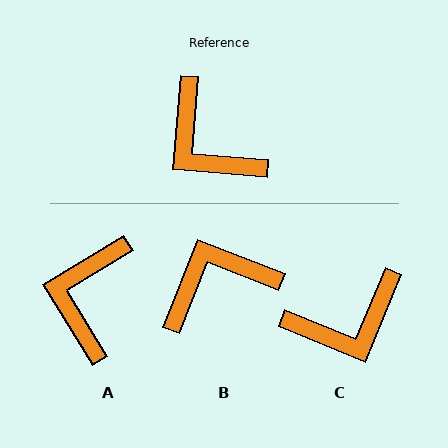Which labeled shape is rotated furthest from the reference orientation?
B, about 107 degrees away.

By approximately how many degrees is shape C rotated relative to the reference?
Approximately 72 degrees counter-clockwise.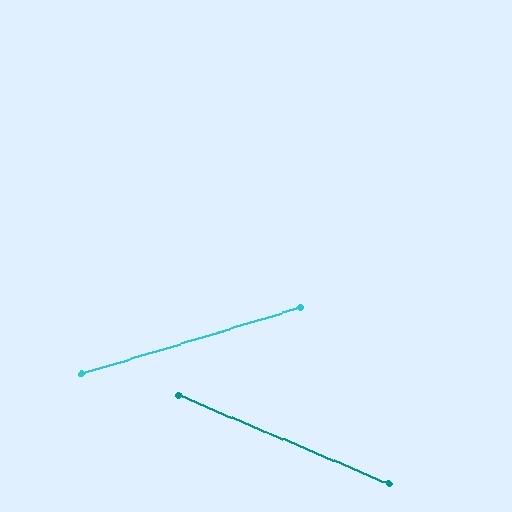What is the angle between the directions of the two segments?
Approximately 40 degrees.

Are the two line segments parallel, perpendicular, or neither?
Neither parallel nor perpendicular — they differ by about 40°.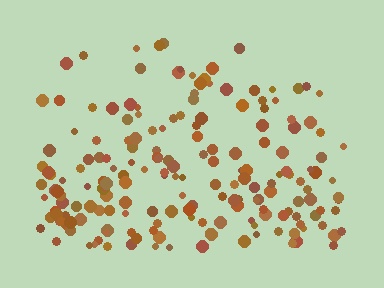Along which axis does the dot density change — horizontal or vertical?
Vertical.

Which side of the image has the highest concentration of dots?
The bottom.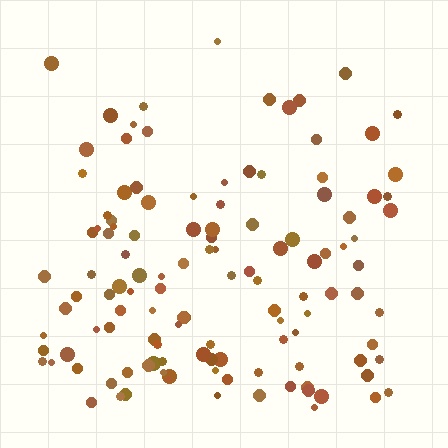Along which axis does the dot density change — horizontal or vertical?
Vertical.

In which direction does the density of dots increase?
From top to bottom, with the bottom side densest.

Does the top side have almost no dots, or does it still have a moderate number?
Still a moderate number, just noticeably fewer than the bottom.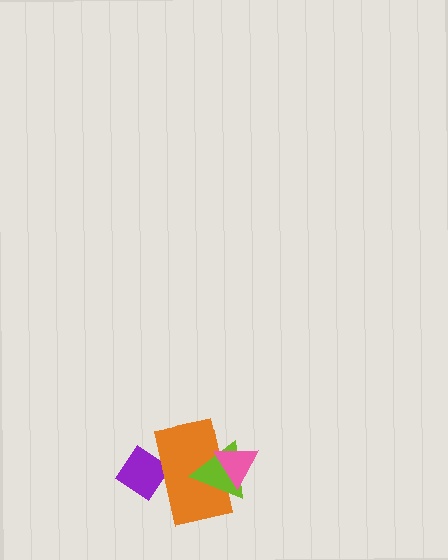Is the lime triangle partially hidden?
Yes, it is partially covered by another shape.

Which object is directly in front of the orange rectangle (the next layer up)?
The lime triangle is directly in front of the orange rectangle.